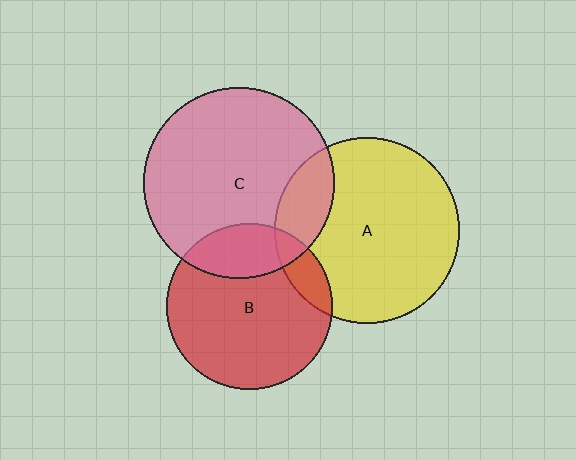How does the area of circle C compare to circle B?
Approximately 1.3 times.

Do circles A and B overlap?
Yes.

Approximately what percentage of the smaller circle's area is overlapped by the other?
Approximately 10%.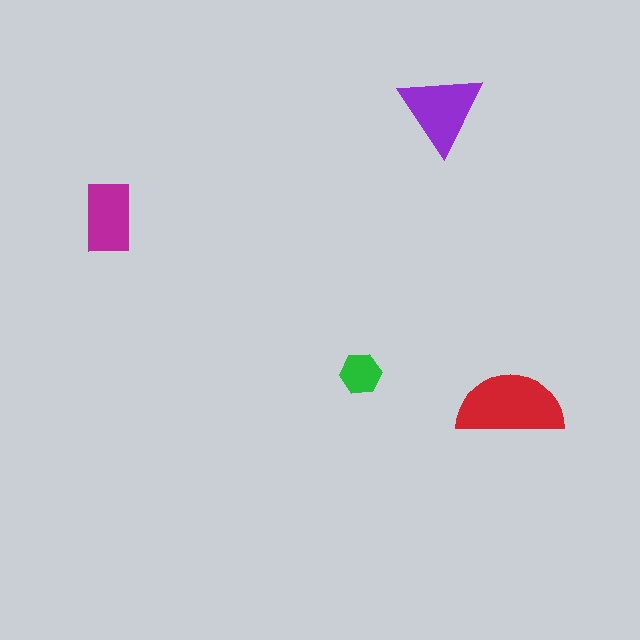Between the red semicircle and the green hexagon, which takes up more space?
The red semicircle.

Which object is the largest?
The red semicircle.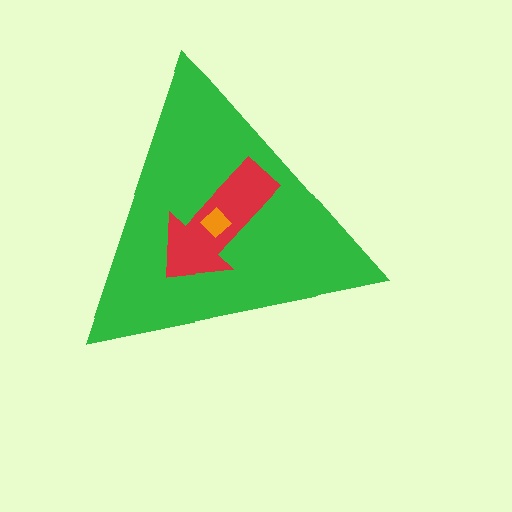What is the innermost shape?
The orange diamond.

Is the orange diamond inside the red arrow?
Yes.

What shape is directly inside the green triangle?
The red arrow.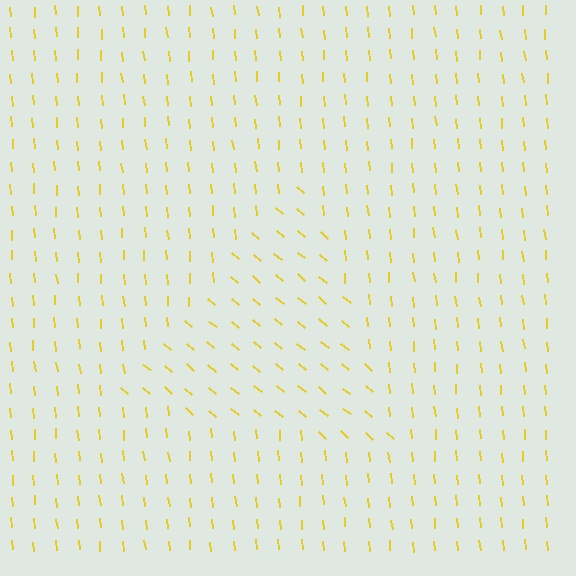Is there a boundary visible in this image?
Yes, there is a texture boundary formed by a change in line orientation.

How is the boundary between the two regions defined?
The boundary is defined purely by a change in line orientation (approximately 45 degrees difference). All lines are the same color and thickness.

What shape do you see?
I see a triangle.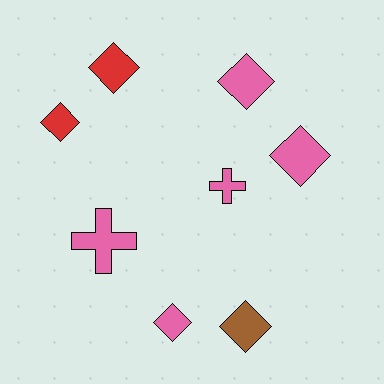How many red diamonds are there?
There are 2 red diamonds.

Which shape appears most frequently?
Diamond, with 6 objects.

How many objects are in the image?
There are 8 objects.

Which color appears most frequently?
Pink, with 5 objects.